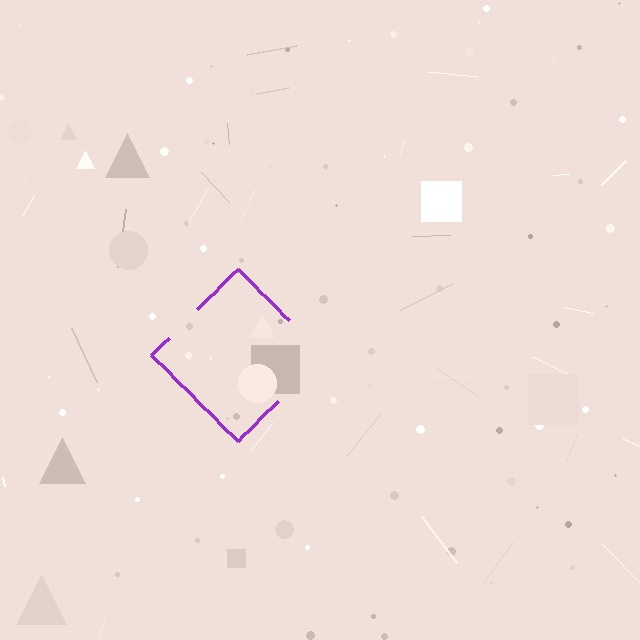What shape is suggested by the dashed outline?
The dashed outline suggests a diamond.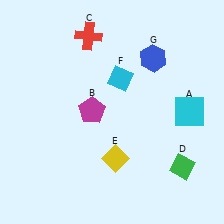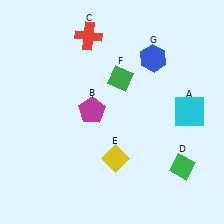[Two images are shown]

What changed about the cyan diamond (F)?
In Image 1, F is cyan. In Image 2, it changed to green.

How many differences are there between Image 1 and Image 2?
There is 1 difference between the two images.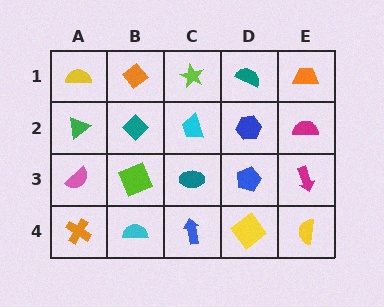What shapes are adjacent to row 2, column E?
An orange trapezoid (row 1, column E), a magenta arrow (row 3, column E), a blue hexagon (row 2, column D).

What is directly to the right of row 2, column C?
A blue hexagon.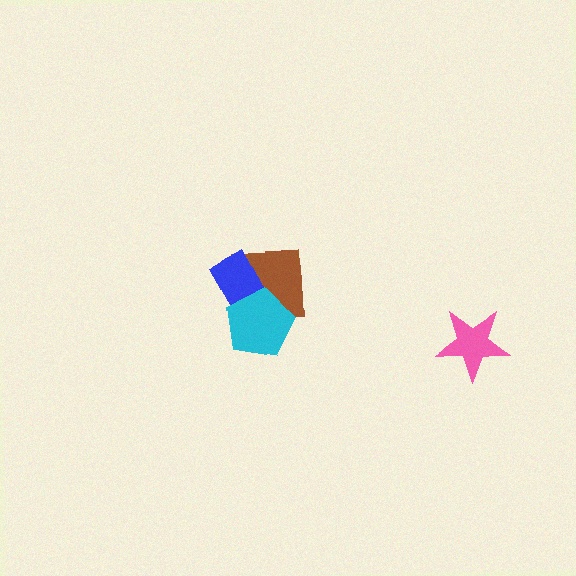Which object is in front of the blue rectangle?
The cyan pentagon is in front of the blue rectangle.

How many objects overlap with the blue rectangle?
2 objects overlap with the blue rectangle.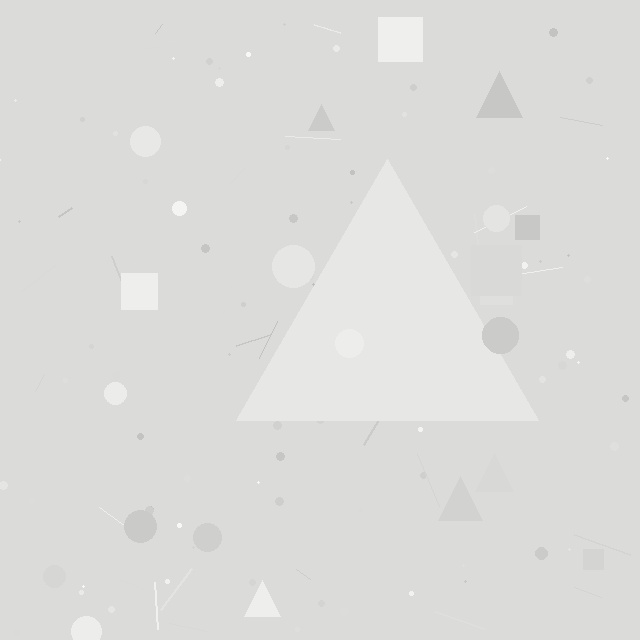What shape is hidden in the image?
A triangle is hidden in the image.